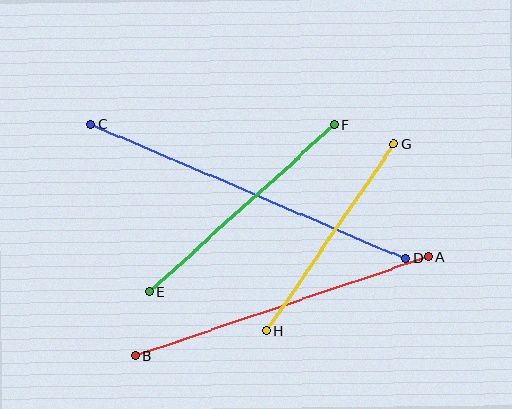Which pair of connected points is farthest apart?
Points C and D are farthest apart.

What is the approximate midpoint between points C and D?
The midpoint is at approximately (248, 191) pixels.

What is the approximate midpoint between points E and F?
The midpoint is at approximately (242, 208) pixels.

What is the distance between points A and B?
The distance is approximately 309 pixels.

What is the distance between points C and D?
The distance is approximately 342 pixels.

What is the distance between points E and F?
The distance is approximately 249 pixels.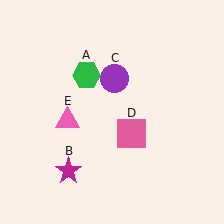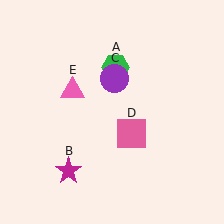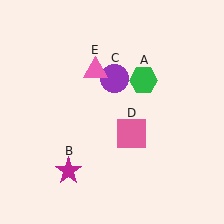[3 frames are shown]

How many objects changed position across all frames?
2 objects changed position: green hexagon (object A), pink triangle (object E).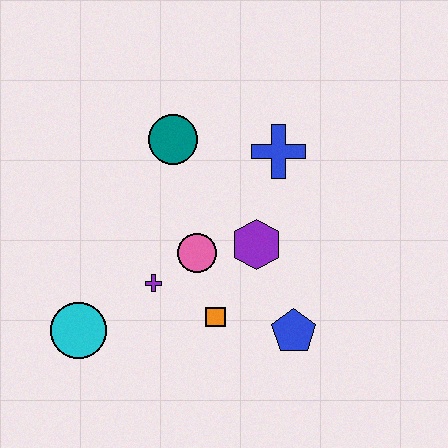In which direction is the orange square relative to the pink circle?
The orange square is below the pink circle.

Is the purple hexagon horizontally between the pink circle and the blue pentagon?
Yes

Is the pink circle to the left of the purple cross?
No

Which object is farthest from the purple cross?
The blue cross is farthest from the purple cross.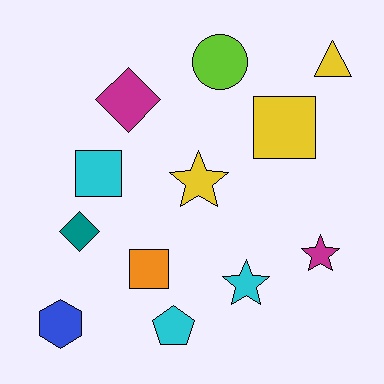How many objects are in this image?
There are 12 objects.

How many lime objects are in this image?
There is 1 lime object.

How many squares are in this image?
There are 3 squares.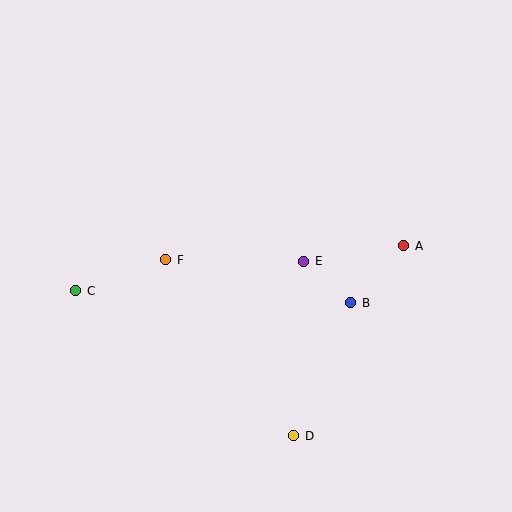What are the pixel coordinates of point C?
Point C is at (76, 291).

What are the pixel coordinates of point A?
Point A is at (404, 246).